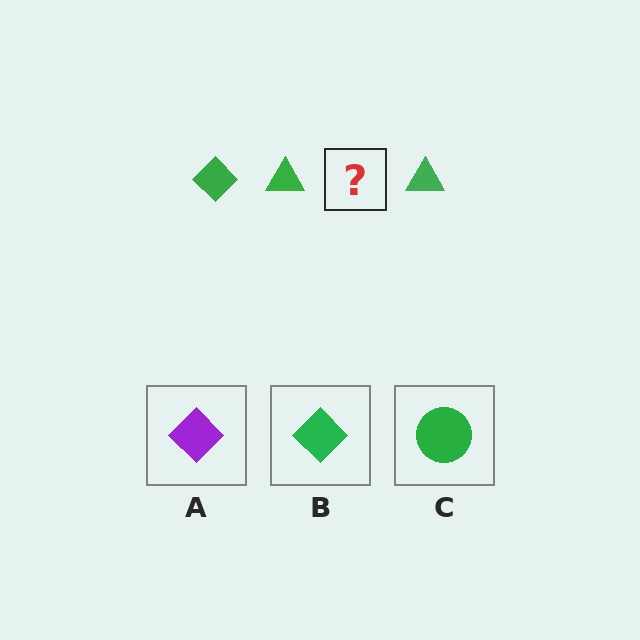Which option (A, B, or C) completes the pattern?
B.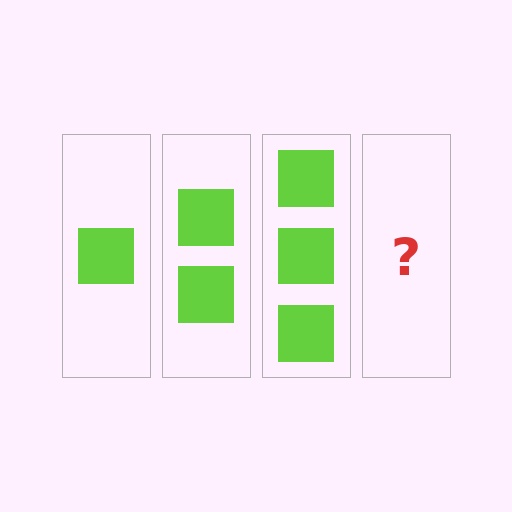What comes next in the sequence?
The next element should be 4 squares.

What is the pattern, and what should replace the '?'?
The pattern is that each step adds one more square. The '?' should be 4 squares.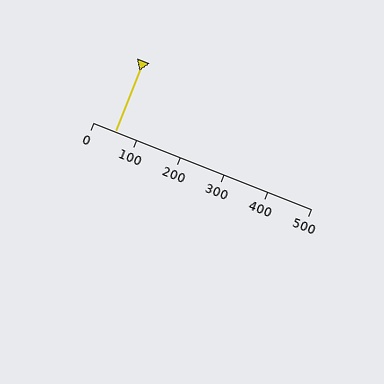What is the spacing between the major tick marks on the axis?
The major ticks are spaced 100 apart.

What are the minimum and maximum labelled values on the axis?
The axis runs from 0 to 500.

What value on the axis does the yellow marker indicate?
The marker indicates approximately 50.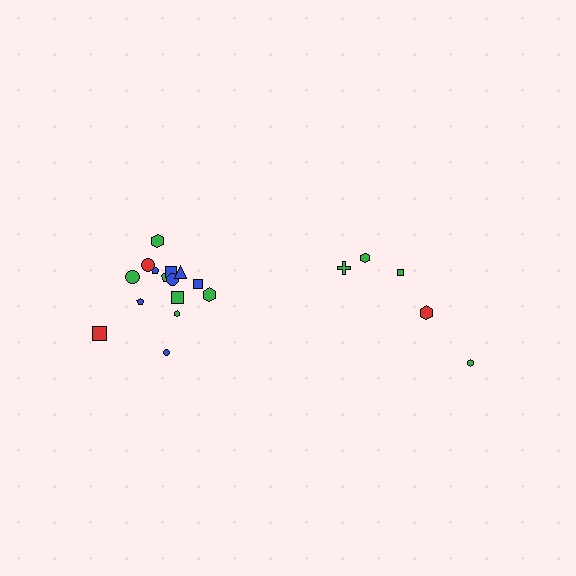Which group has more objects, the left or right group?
The left group.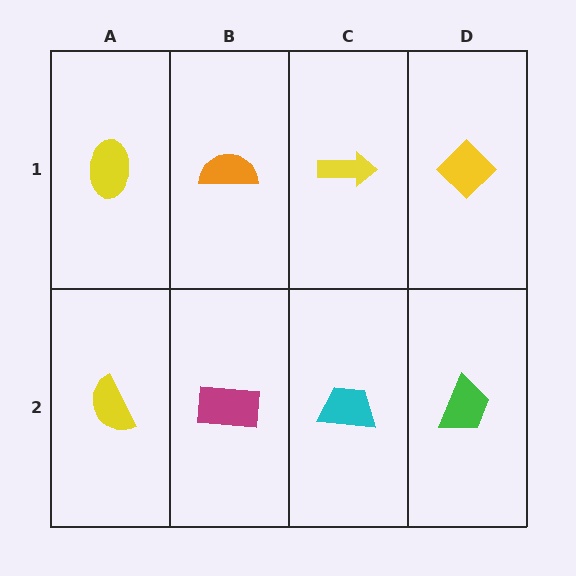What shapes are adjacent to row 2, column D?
A yellow diamond (row 1, column D), a cyan trapezoid (row 2, column C).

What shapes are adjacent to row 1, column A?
A yellow semicircle (row 2, column A), an orange semicircle (row 1, column B).